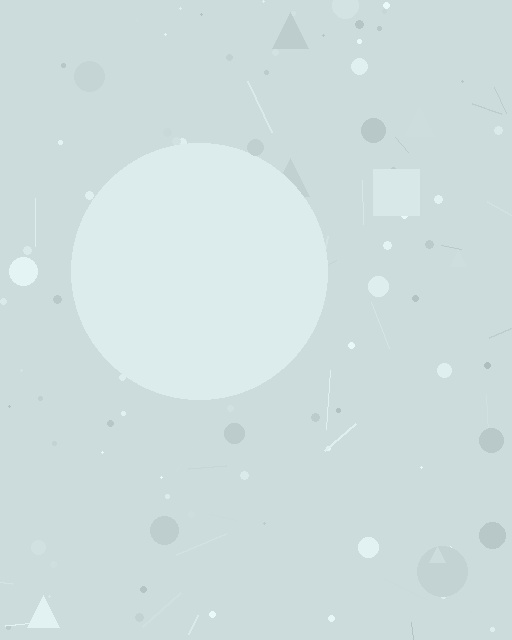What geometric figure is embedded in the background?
A circle is embedded in the background.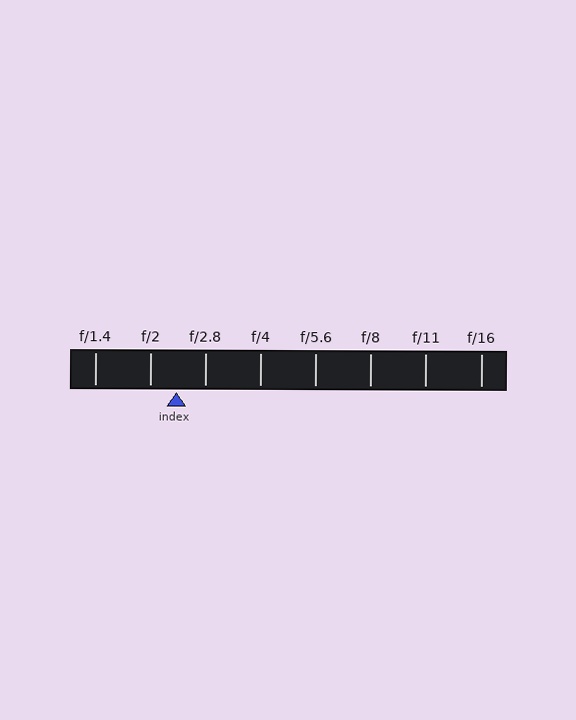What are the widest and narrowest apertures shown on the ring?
The widest aperture shown is f/1.4 and the narrowest is f/16.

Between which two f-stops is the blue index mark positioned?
The index mark is between f/2 and f/2.8.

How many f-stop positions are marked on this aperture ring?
There are 8 f-stop positions marked.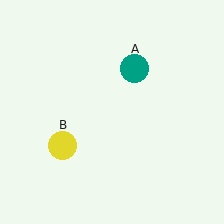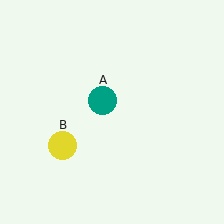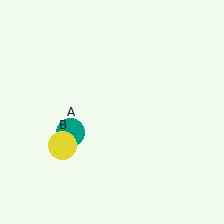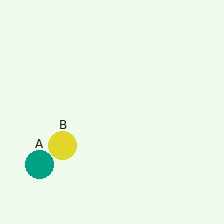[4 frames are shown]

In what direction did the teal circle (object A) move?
The teal circle (object A) moved down and to the left.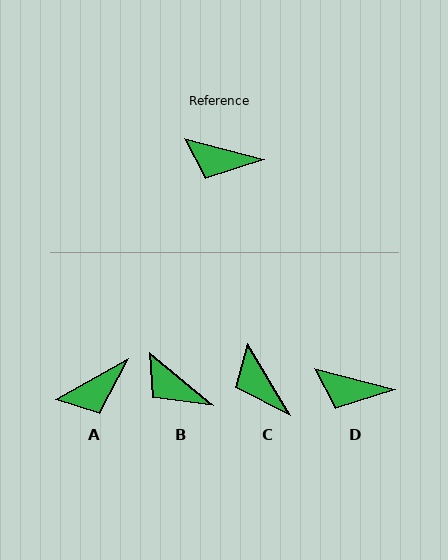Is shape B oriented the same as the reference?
No, it is off by about 25 degrees.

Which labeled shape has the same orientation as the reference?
D.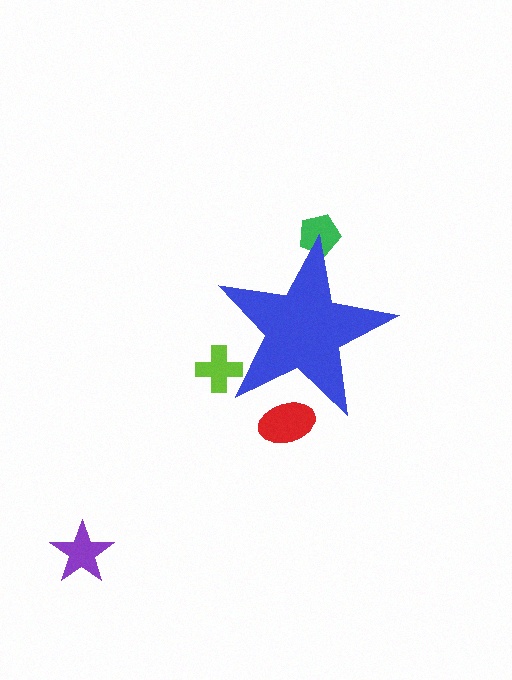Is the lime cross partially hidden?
Yes, the lime cross is partially hidden behind the blue star.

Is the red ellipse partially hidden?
Yes, the red ellipse is partially hidden behind the blue star.